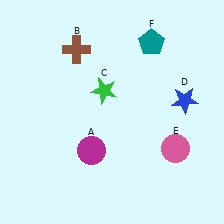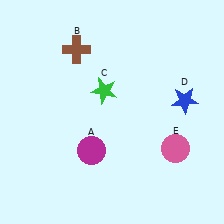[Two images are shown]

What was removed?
The teal pentagon (F) was removed in Image 2.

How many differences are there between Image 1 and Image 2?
There is 1 difference between the two images.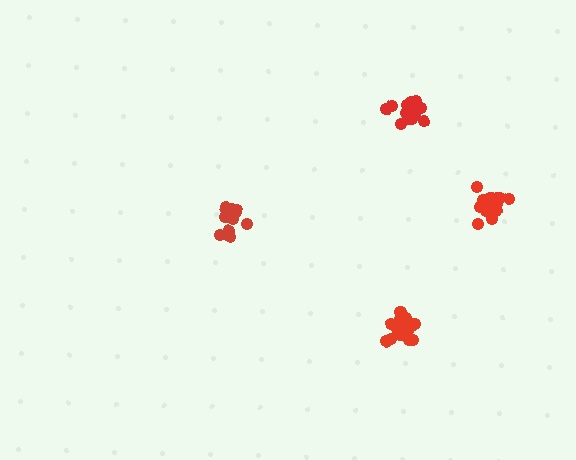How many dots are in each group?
Group 1: 17 dots, Group 2: 17 dots, Group 3: 19 dots, Group 4: 14 dots (67 total).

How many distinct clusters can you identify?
There are 4 distinct clusters.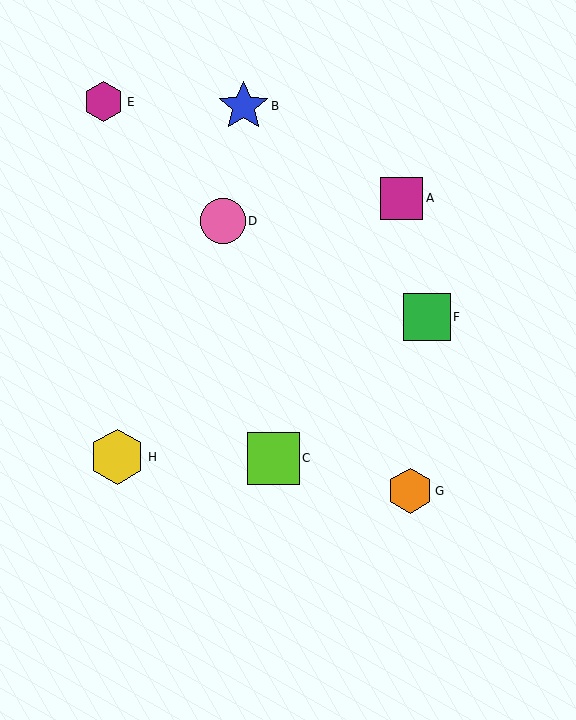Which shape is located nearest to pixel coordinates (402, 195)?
The magenta square (labeled A) at (402, 198) is nearest to that location.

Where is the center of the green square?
The center of the green square is at (427, 317).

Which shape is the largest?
The yellow hexagon (labeled H) is the largest.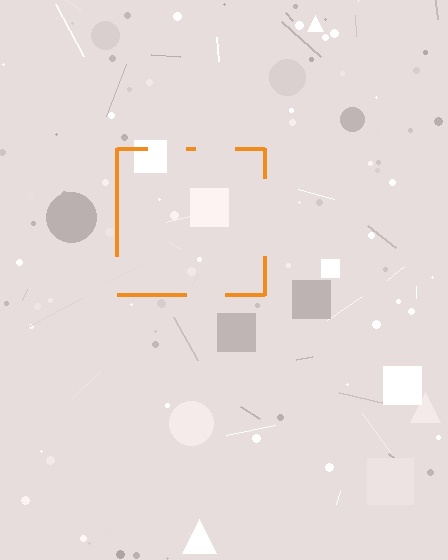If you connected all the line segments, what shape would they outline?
They would outline a square.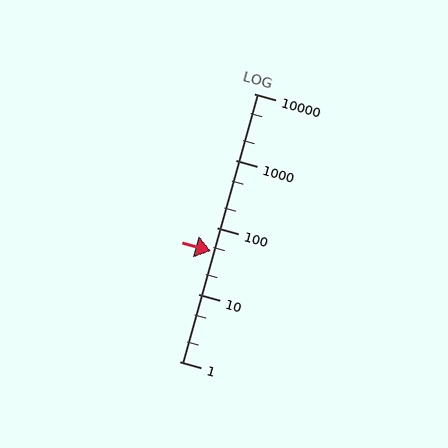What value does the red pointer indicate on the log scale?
The pointer indicates approximately 44.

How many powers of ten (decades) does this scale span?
The scale spans 4 decades, from 1 to 10000.